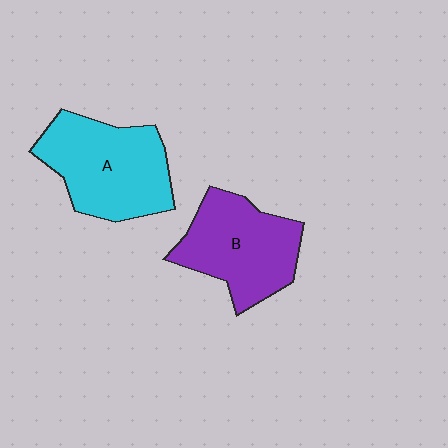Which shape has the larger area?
Shape A (cyan).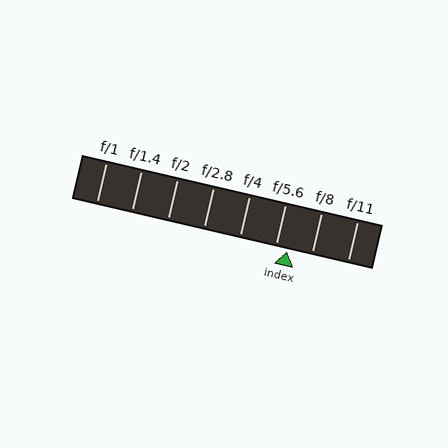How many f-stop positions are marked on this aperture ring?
There are 8 f-stop positions marked.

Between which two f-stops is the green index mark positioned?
The index mark is between f/5.6 and f/8.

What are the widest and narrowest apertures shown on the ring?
The widest aperture shown is f/1 and the narrowest is f/11.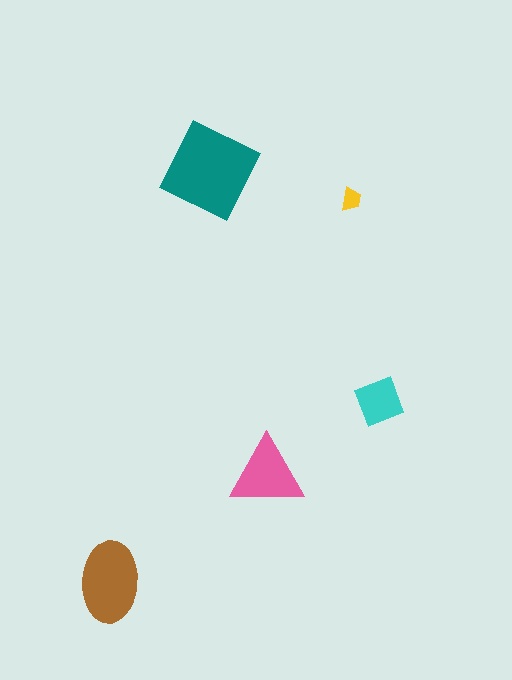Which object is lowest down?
The brown ellipse is bottommost.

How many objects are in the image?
There are 5 objects in the image.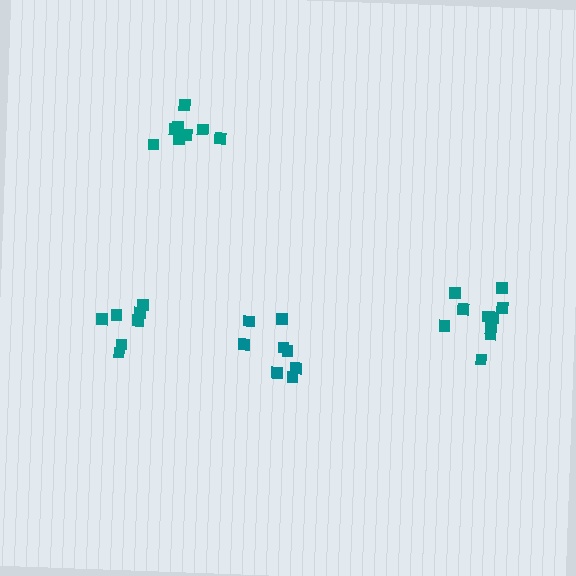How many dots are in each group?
Group 1: 10 dots, Group 2: 8 dots, Group 3: 7 dots, Group 4: 8 dots (33 total).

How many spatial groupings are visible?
There are 4 spatial groupings.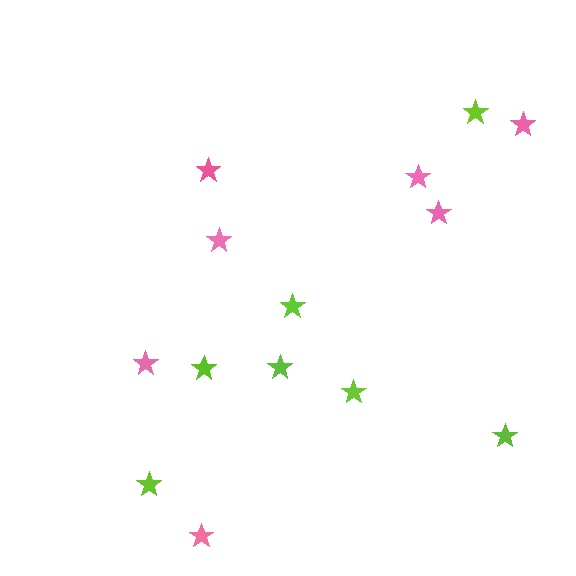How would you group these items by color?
There are 2 groups: one group of lime stars (7) and one group of pink stars (7).